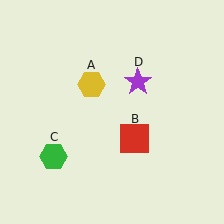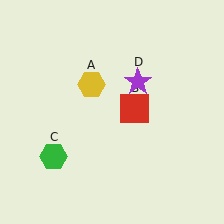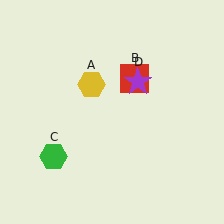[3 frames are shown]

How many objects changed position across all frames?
1 object changed position: red square (object B).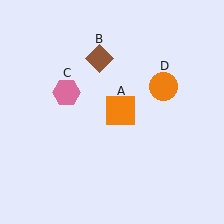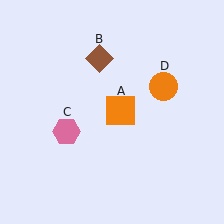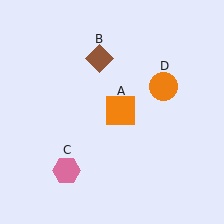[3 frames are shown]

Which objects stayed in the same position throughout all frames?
Orange square (object A) and brown diamond (object B) and orange circle (object D) remained stationary.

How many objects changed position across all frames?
1 object changed position: pink hexagon (object C).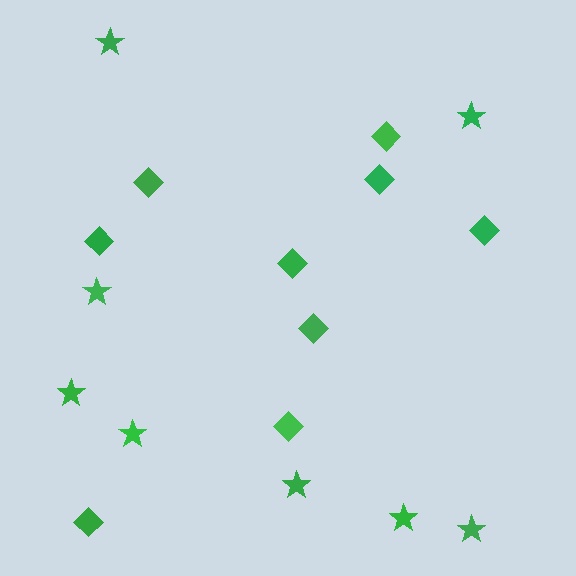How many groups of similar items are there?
There are 2 groups: one group of diamonds (9) and one group of stars (8).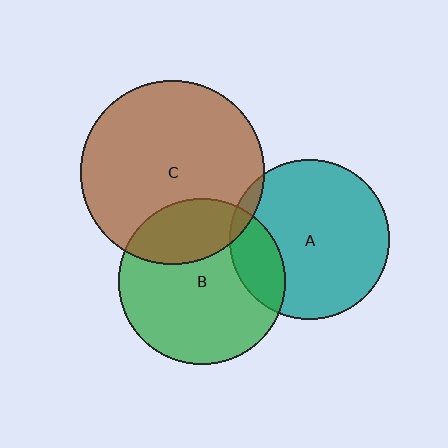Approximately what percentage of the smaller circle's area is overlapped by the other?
Approximately 20%.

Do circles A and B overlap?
Yes.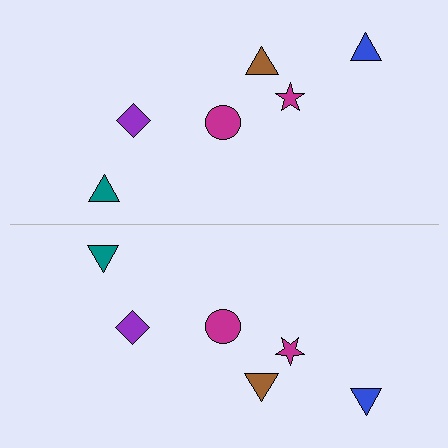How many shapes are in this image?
There are 12 shapes in this image.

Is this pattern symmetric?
Yes, this pattern has bilateral (reflection) symmetry.